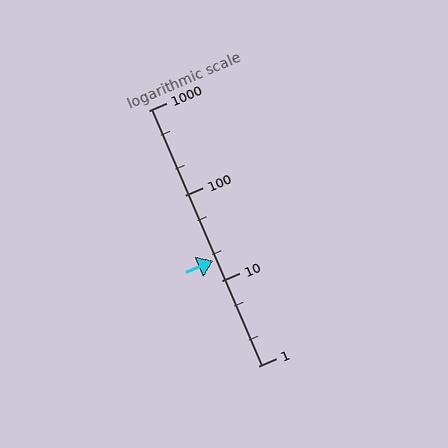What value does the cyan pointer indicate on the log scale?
The pointer indicates approximately 17.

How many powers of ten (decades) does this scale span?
The scale spans 3 decades, from 1 to 1000.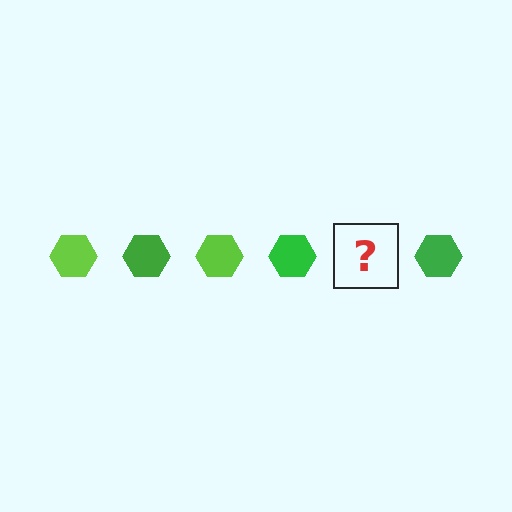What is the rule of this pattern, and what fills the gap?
The rule is that the pattern cycles through lime, green hexagons. The gap should be filled with a lime hexagon.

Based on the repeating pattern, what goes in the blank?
The blank should be a lime hexagon.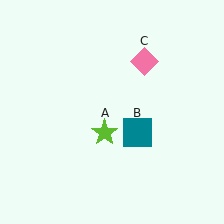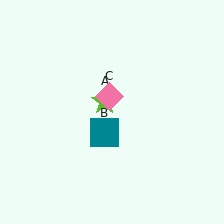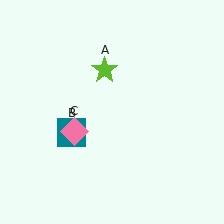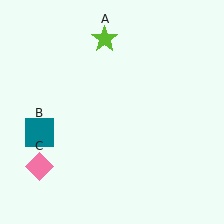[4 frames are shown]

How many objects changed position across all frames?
3 objects changed position: lime star (object A), teal square (object B), pink diamond (object C).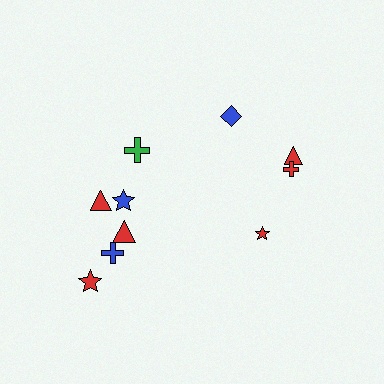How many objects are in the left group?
There are 6 objects.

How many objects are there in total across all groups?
There are 10 objects.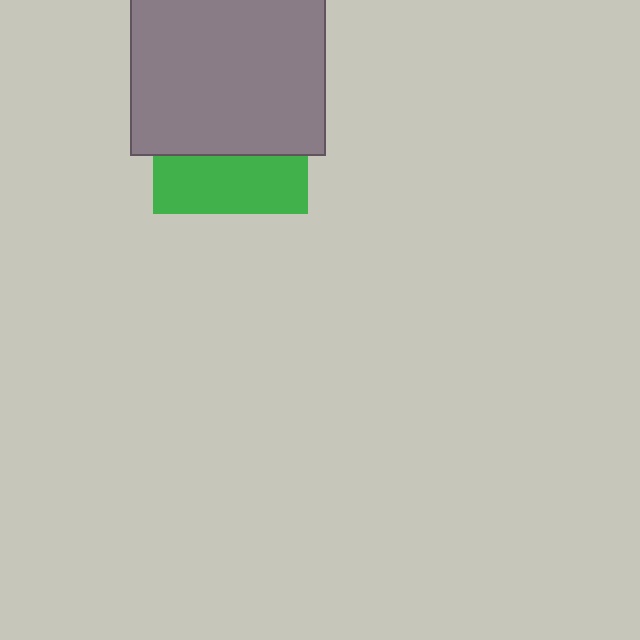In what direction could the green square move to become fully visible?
The green square could move down. That would shift it out from behind the gray square entirely.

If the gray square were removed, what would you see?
You would see the complete green square.